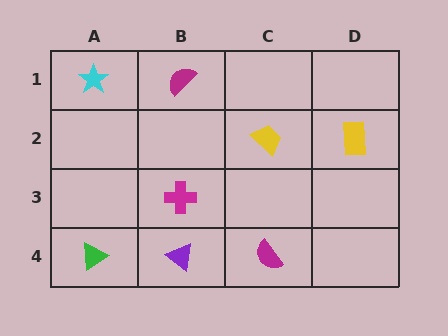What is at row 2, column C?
A yellow trapezoid.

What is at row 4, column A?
A green triangle.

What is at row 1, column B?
A magenta semicircle.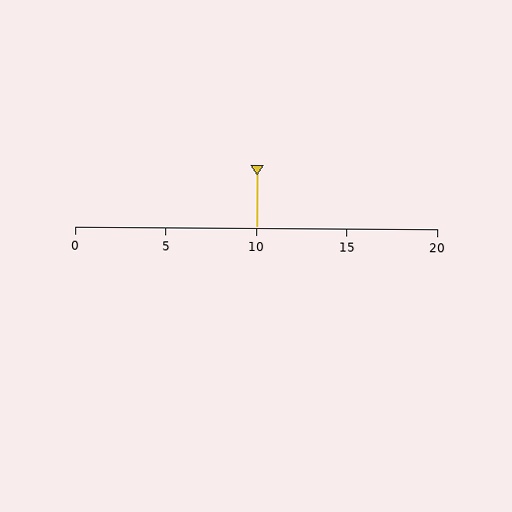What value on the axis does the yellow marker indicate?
The marker indicates approximately 10.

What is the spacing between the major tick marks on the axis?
The major ticks are spaced 5 apart.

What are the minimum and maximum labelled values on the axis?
The axis runs from 0 to 20.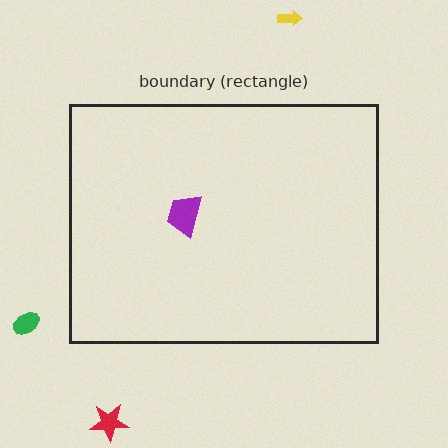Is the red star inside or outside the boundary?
Outside.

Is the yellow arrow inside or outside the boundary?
Outside.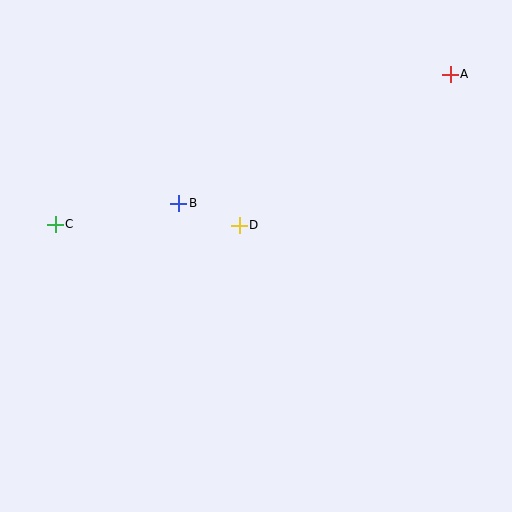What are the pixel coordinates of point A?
Point A is at (450, 74).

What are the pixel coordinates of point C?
Point C is at (55, 224).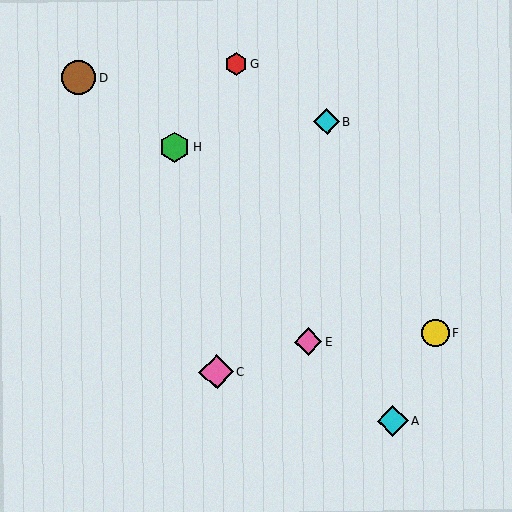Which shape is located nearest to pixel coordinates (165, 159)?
The green hexagon (labeled H) at (174, 147) is nearest to that location.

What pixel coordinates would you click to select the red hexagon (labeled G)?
Click at (236, 64) to select the red hexagon G.